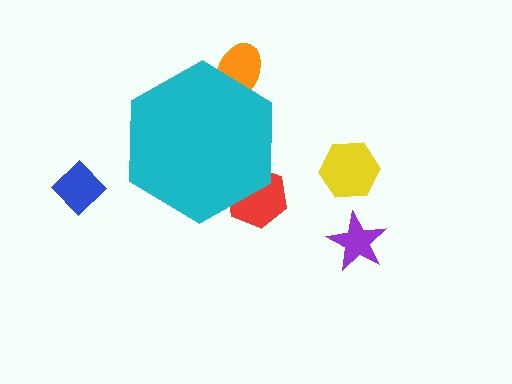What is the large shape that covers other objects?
A cyan hexagon.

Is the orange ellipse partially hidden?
Yes, the orange ellipse is partially hidden behind the cyan hexagon.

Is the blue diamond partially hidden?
No, the blue diamond is fully visible.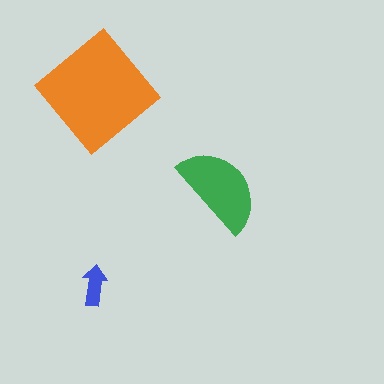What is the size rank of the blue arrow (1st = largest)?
3rd.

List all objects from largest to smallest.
The orange diamond, the green semicircle, the blue arrow.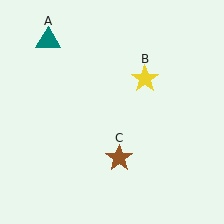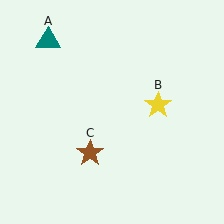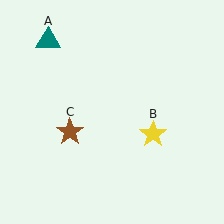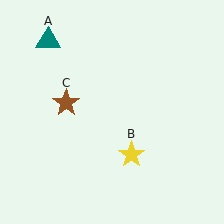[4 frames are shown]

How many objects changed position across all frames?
2 objects changed position: yellow star (object B), brown star (object C).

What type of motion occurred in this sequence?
The yellow star (object B), brown star (object C) rotated clockwise around the center of the scene.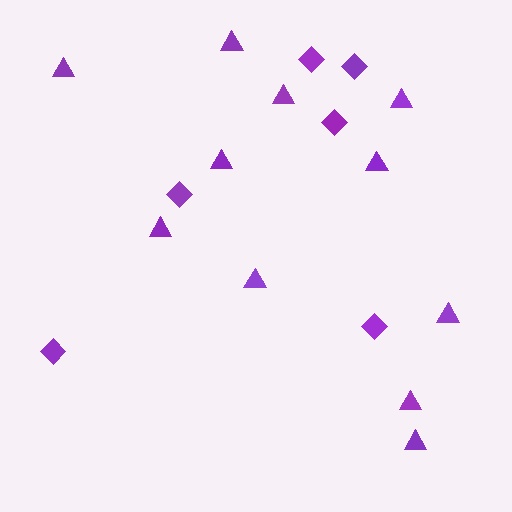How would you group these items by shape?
There are 2 groups: one group of diamonds (6) and one group of triangles (11).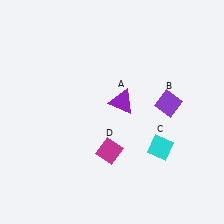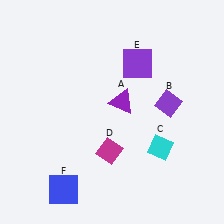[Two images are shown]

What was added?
A purple square (E), a blue square (F) were added in Image 2.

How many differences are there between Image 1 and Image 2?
There are 2 differences between the two images.